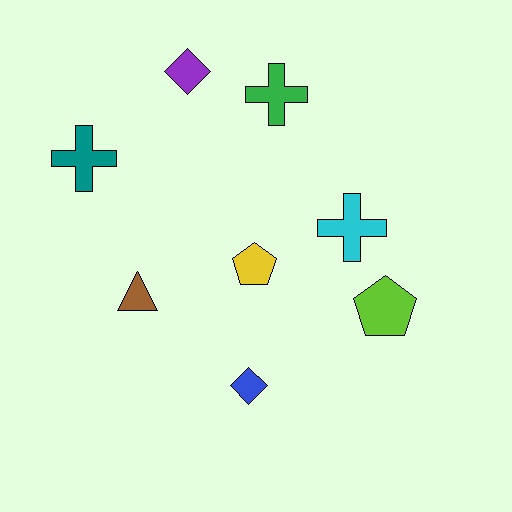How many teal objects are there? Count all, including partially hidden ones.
There is 1 teal object.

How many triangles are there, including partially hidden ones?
There is 1 triangle.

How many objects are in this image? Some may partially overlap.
There are 8 objects.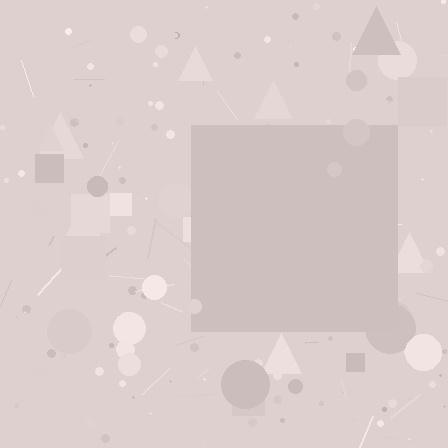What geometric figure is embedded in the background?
A square is embedded in the background.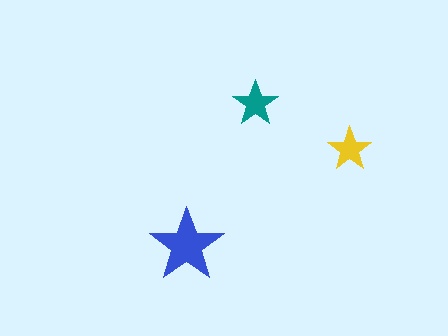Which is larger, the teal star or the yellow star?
The teal one.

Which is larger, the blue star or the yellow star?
The blue one.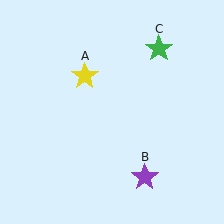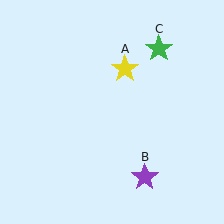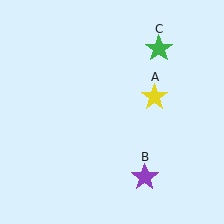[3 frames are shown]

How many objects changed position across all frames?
1 object changed position: yellow star (object A).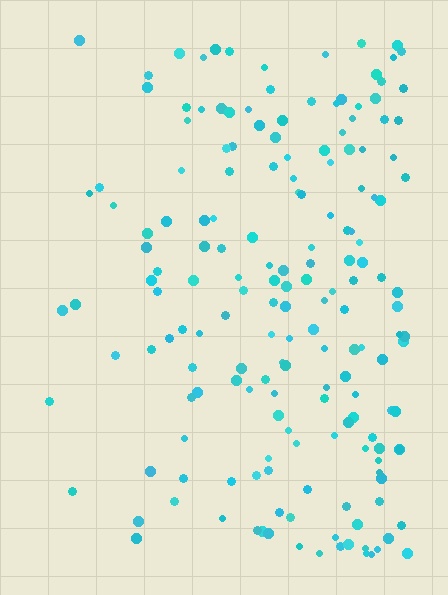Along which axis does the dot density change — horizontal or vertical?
Horizontal.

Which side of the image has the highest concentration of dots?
The right.